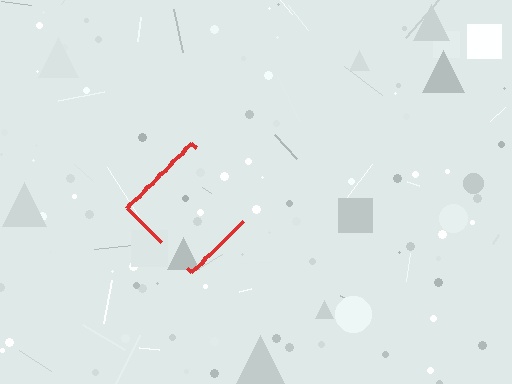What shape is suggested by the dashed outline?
The dashed outline suggests a diamond.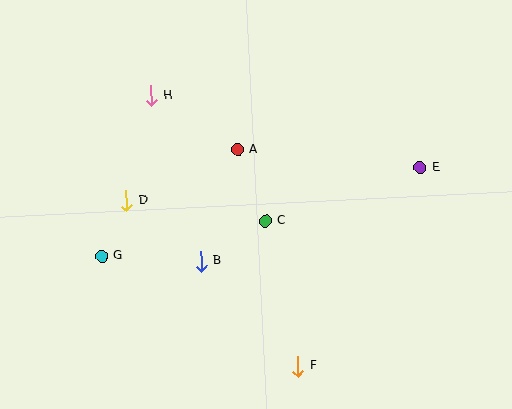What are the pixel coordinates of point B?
Point B is at (201, 261).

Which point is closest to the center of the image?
Point C at (265, 221) is closest to the center.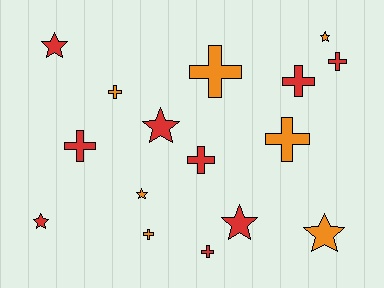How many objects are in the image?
There are 16 objects.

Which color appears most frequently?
Red, with 9 objects.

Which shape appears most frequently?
Cross, with 9 objects.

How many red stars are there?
There are 4 red stars.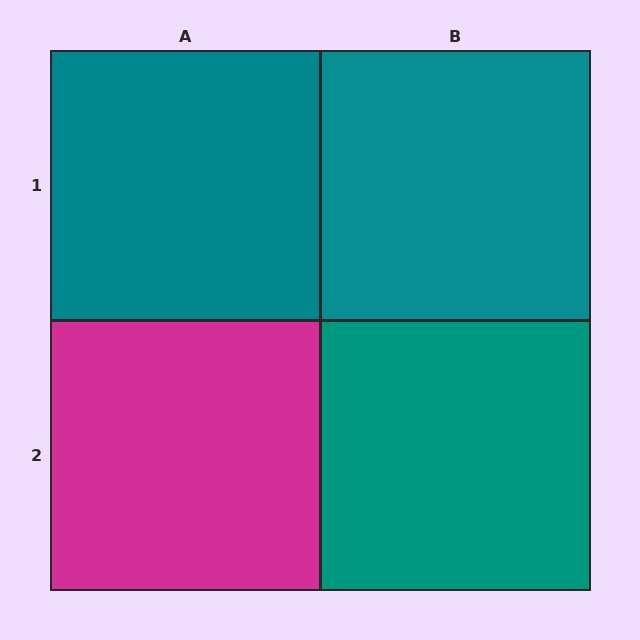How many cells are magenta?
1 cell is magenta.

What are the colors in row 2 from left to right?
Magenta, teal.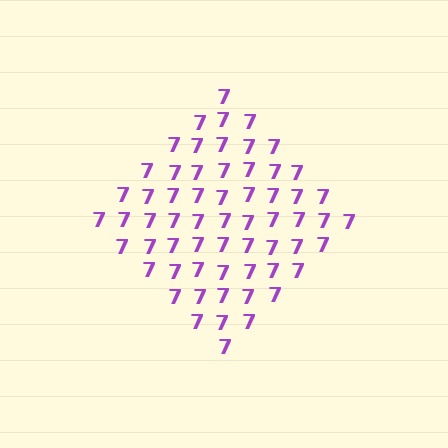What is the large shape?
The large shape is a diamond.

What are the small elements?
The small elements are digit 7's.